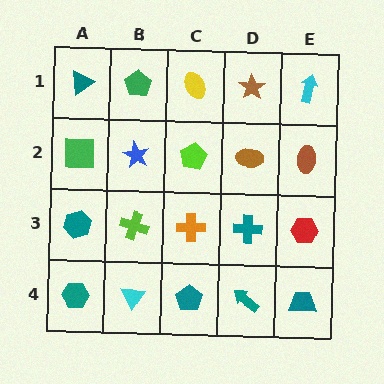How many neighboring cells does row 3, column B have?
4.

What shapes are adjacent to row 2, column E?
A cyan arrow (row 1, column E), a red hexagon (row 3, column E), a brown ellipse (row 2, column D).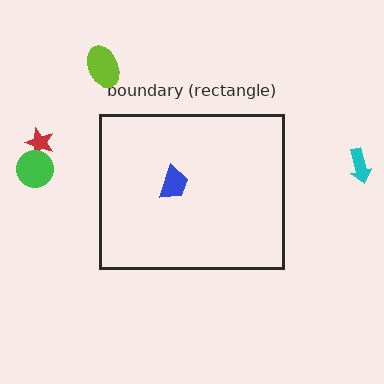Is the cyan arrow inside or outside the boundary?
Outside.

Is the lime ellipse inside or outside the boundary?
Outside.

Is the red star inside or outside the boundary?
Outside.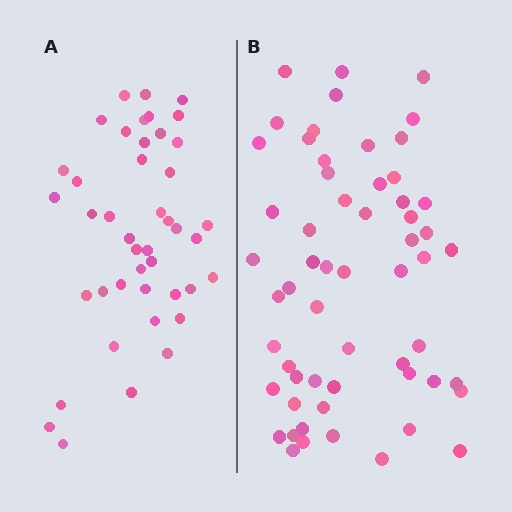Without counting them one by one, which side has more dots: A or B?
Region B (the right region) has more dots.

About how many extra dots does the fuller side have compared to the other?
Region B has approximately 15 more dots than region A.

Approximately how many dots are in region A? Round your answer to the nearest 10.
About 40 dots. (The exact count is 43, which rounds to 40.)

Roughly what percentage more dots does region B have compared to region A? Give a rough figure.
About 35% more.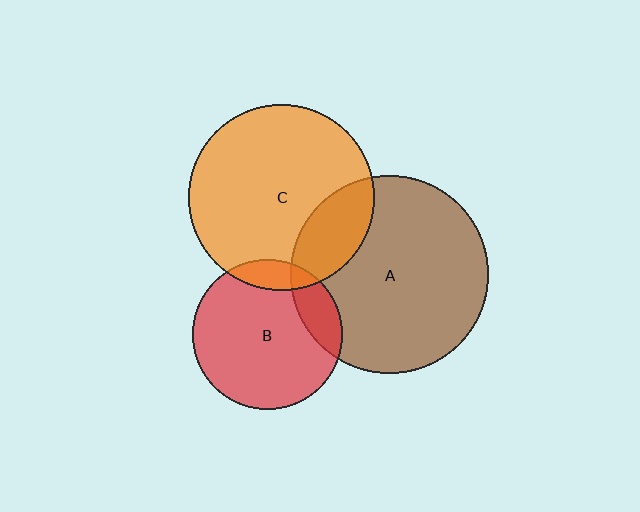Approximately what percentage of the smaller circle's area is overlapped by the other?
Approximately 15%.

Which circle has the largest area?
Circle A (brown).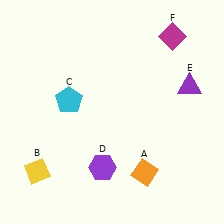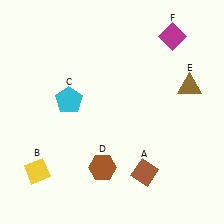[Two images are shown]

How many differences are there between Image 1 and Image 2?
There are 3 differences between the two images.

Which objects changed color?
A changed from orange to brown. D changed from purple to brown. E changed from purple to brown.